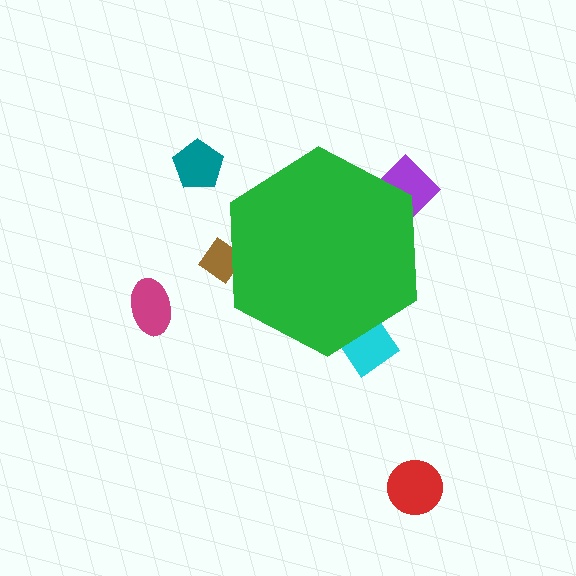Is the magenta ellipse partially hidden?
No, the magenta ellipse is fully visible.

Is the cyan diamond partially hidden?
Yes, the cyan diamond is partially hidden behind the green hexagon.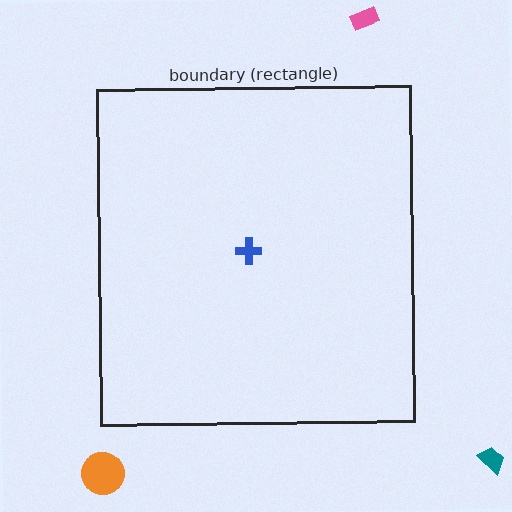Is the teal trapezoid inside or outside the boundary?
Outside.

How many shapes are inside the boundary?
1 inside, 3 outside.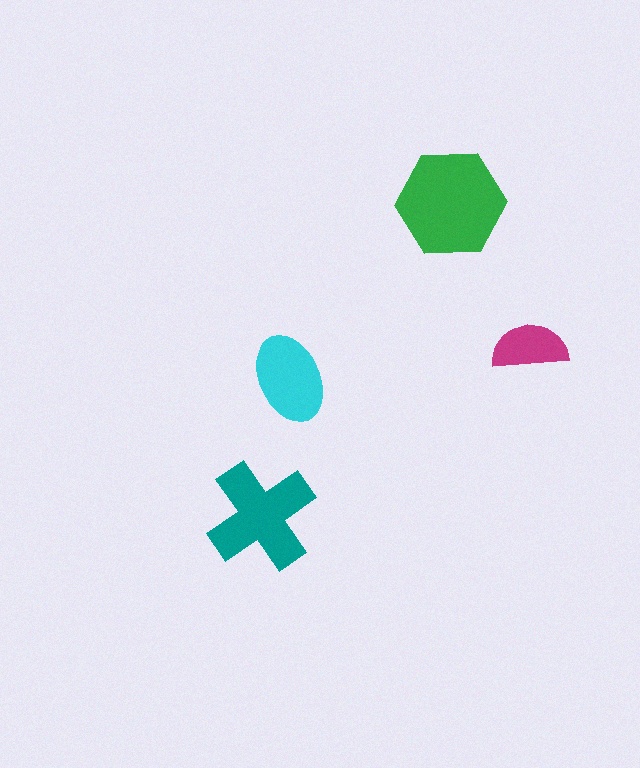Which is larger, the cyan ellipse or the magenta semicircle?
The cyan ellipse.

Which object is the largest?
The green hexagon.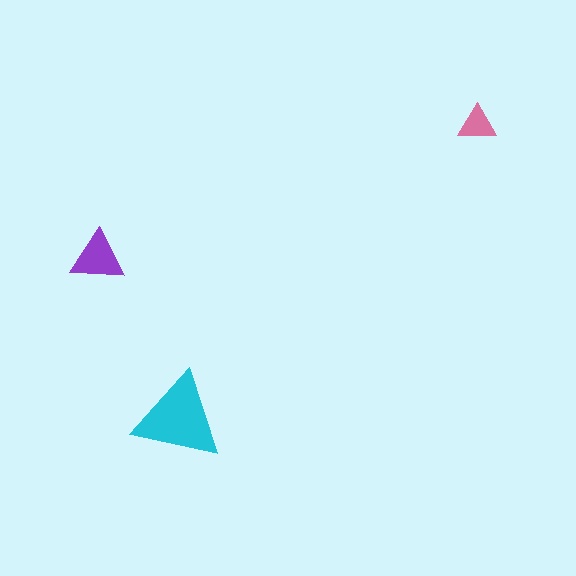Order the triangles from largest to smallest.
the cyan one, the purple one, the pink one.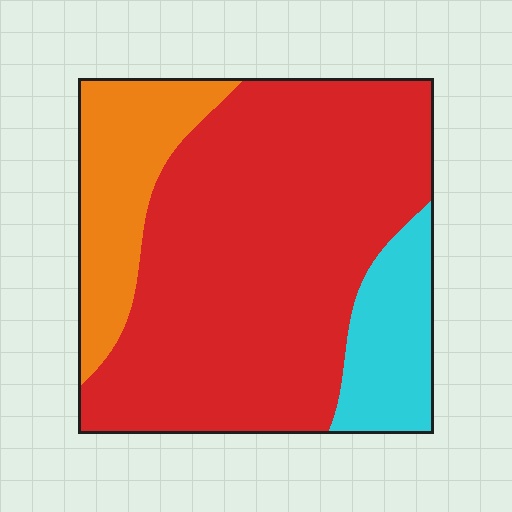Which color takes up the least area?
Cyan, at roughly 15%.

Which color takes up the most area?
Red, at roughly 70%.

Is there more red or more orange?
Red.